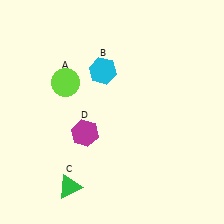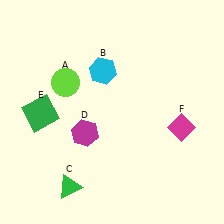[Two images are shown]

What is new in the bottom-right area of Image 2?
A magenta diamond (F) was added in the bottom-right area of Image 2.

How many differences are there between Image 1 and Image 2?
There are 2 differences between the two images.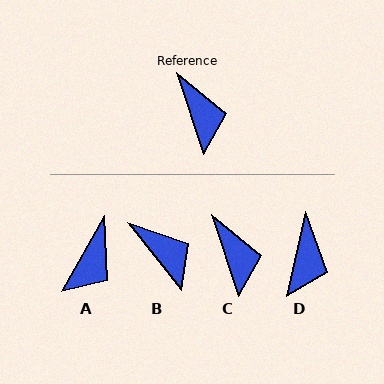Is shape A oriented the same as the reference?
No, it is off by about 47 degrees.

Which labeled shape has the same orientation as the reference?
C.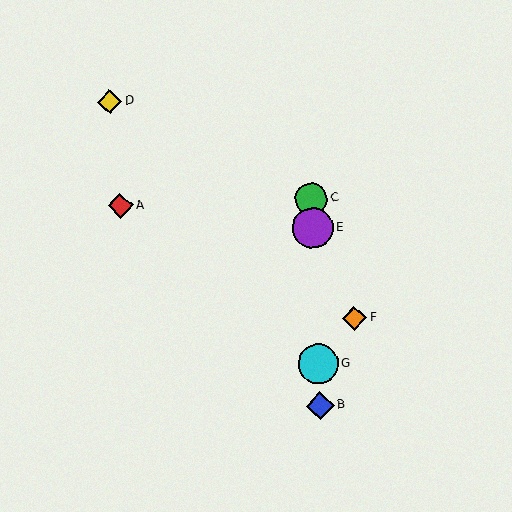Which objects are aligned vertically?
Objects B, C, E, G are aligned vertically.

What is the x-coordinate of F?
Object F is at x≈354.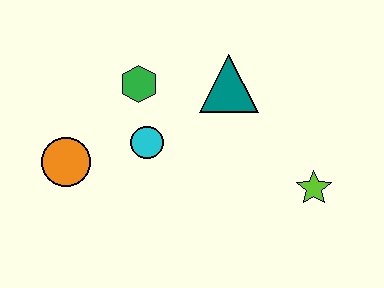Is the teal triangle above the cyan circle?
Yes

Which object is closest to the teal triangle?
The green hexagon is closest to the teal triangle.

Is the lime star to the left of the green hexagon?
No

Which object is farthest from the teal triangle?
The orange circle is farthest from the teal triangle.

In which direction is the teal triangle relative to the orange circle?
The teal triangle is to the right of the orange circle.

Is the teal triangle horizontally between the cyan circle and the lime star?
Yes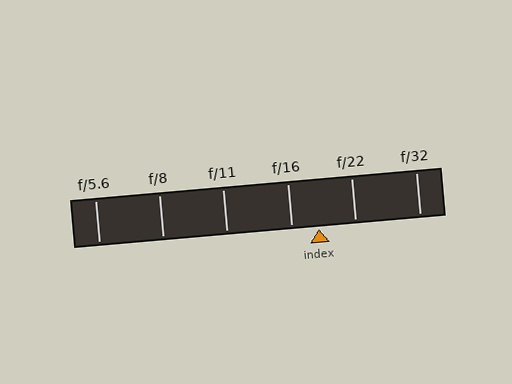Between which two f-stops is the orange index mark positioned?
The index mark is between f/16 and f/22.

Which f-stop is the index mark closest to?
The index mark is closest to f/16.